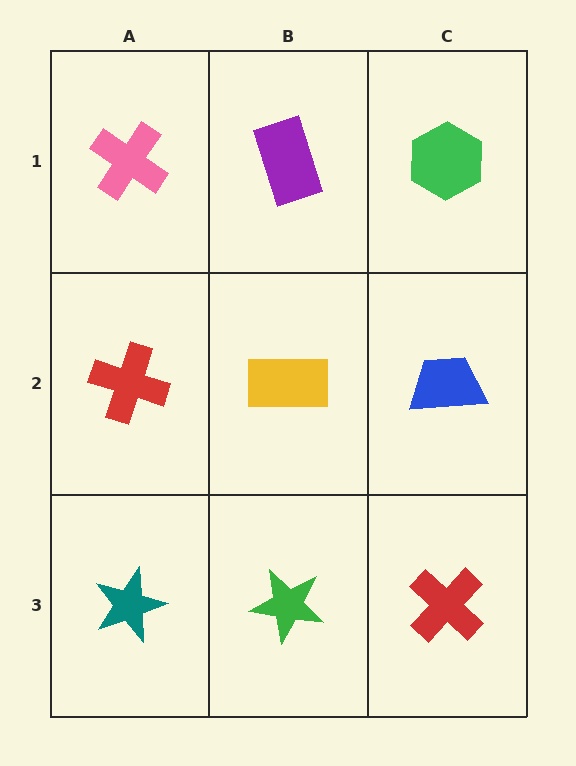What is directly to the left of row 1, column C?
A purple rectangle.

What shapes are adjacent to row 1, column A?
A red cross (row 2, column A), a purple rectangle (row 1, column B).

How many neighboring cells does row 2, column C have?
3.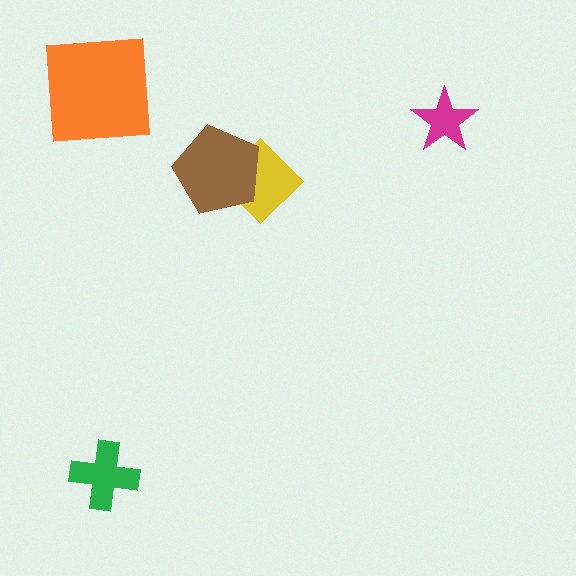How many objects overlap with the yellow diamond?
1 object overlaps with the yellow diamond.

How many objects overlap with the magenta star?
0 objects overlap with the magenta star.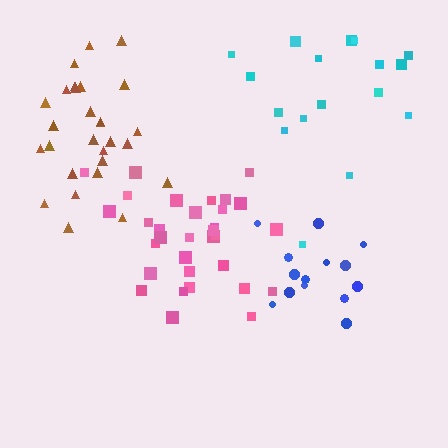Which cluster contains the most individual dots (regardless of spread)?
Pink (32).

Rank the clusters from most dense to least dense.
pink, brown, blue, cyan.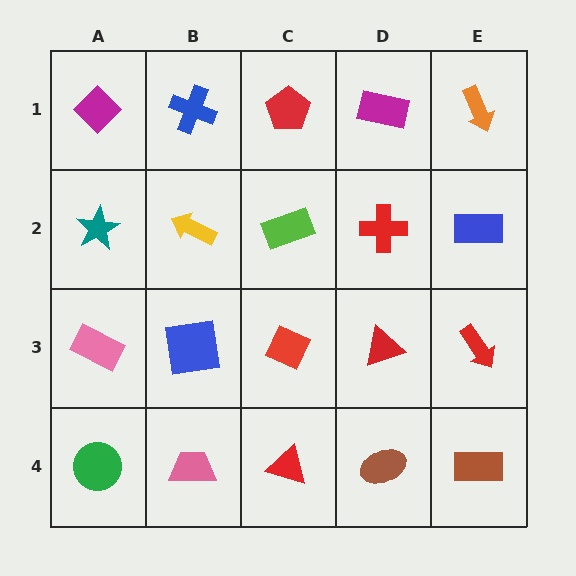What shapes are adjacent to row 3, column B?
A yellow arrow (row 2, column B), a pink trapezoid (row 4, column B), a pink rectangle (row 3, column A), a red diamond (row 3, column C).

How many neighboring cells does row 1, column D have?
3.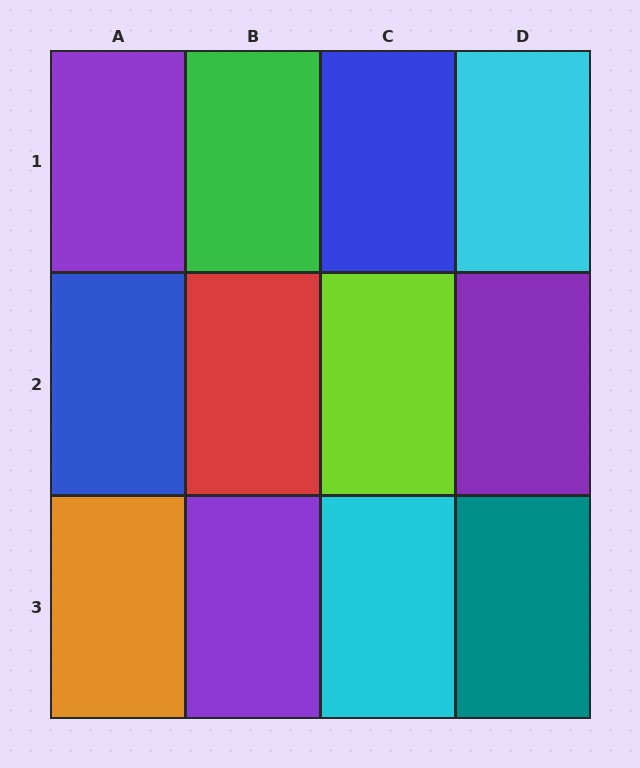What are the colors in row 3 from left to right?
Orange, purple, cyan, teal.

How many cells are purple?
3 cells are purple.